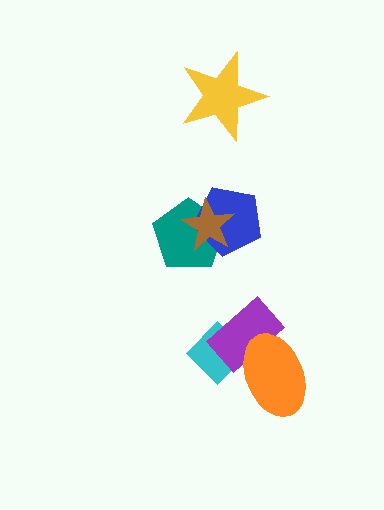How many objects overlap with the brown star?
2 objects overlap with the brown star.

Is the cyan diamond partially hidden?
Yes, it is partially covered by another shape.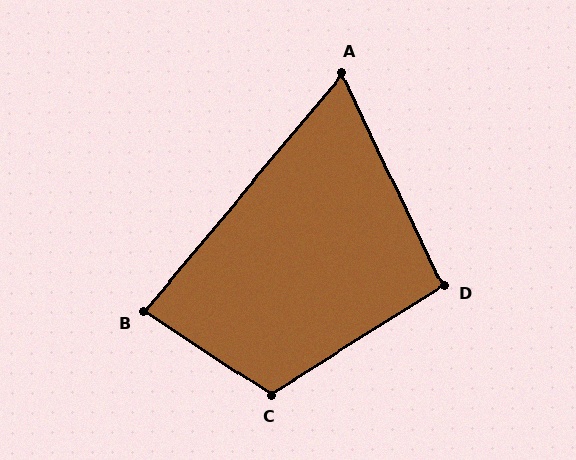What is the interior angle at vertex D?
Approximately 97 degrees (obtuse).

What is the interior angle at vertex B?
Approximately 83 degrees (acute).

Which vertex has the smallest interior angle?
A, at approximately 65 degrees.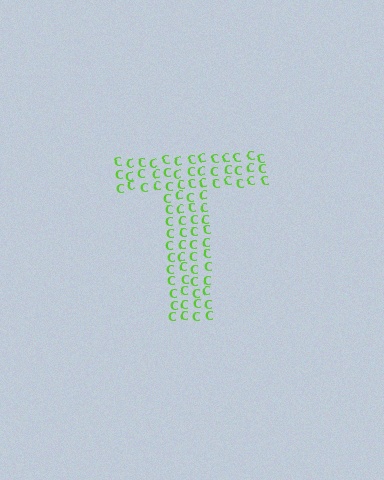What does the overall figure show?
The overall figure shows the letter T.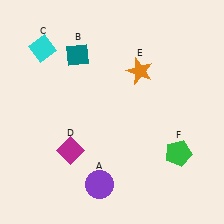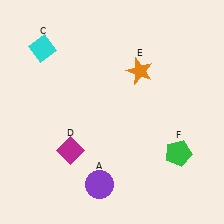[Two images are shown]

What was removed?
The teal diamond (B) was removed in Image 2.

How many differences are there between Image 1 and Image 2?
There is 1 difference between the two images.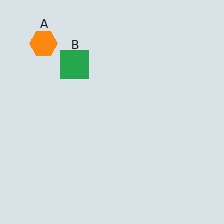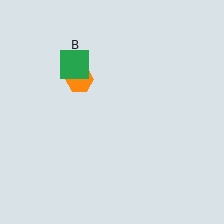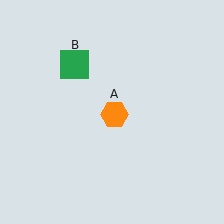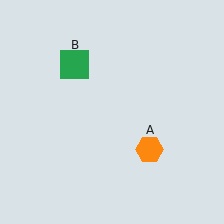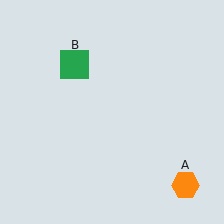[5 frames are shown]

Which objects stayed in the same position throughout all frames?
Green square (object B) remained stationary.